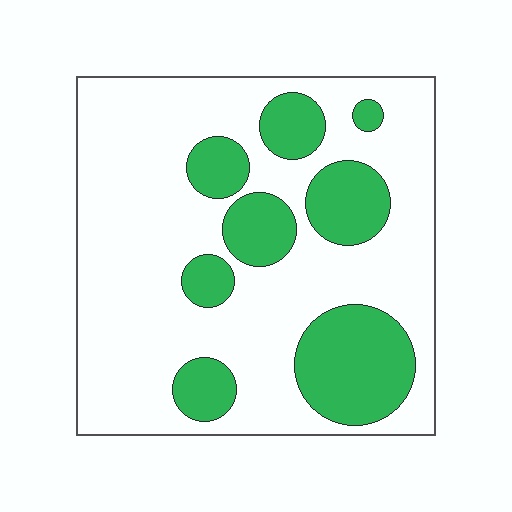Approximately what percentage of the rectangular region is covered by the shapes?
Approximately 25%.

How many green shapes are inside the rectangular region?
8.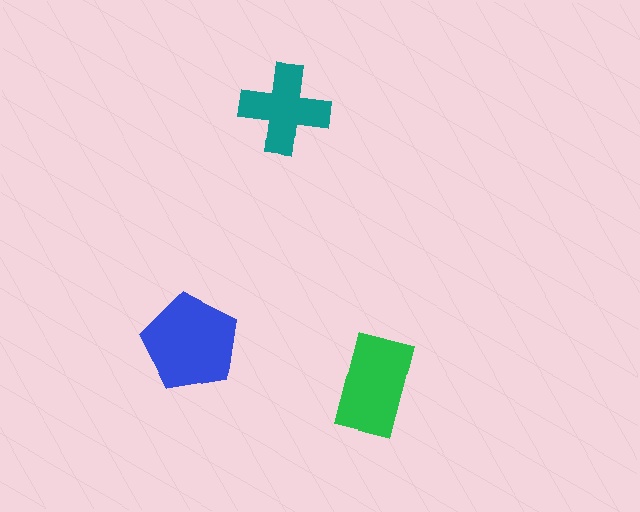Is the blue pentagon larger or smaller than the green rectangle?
Larger.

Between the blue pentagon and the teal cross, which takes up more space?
The blue pentagon.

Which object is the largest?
The blue pentagon.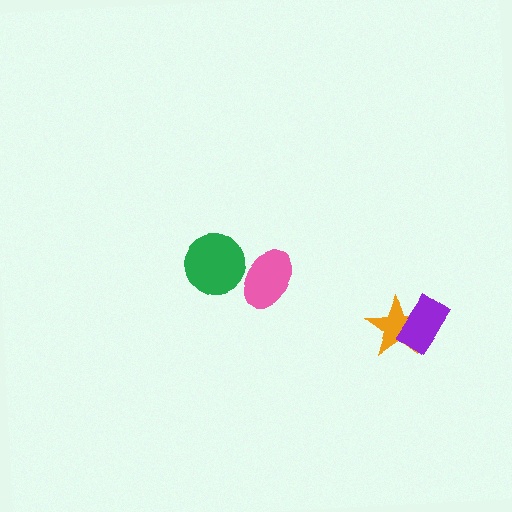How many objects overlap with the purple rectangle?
1 object overlaps with the purple rectangle.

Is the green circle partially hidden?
Yes, it is partially covered by another shape.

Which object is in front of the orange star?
The purple rectangle is in front of the orange star.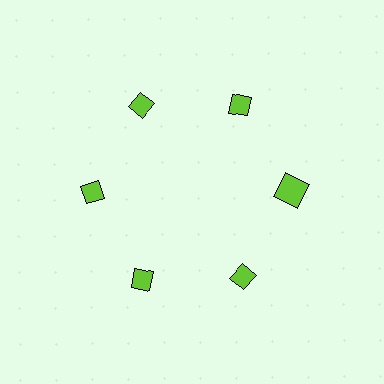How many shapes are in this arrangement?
There are 6 shapes arranged in a ring pattern.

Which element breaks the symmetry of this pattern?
The lime square at roughly the 3 o'clock position breaks the symmetry. All other shapes are lime diamonds.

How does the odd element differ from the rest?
It has a different shape: square instead of diamond.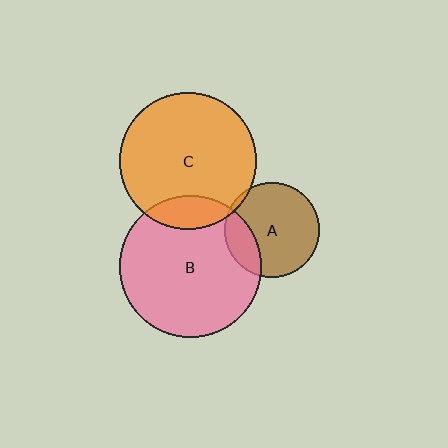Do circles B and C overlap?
Yes.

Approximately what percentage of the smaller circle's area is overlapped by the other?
Approximately 15%.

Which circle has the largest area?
Circle B (pink).